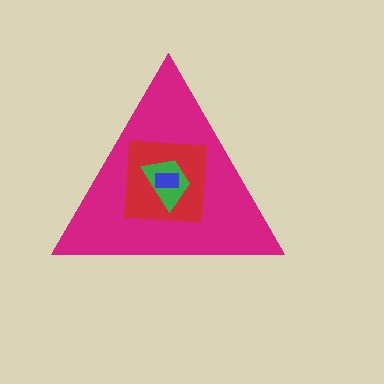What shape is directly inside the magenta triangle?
The red square.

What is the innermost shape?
The blue rectangle.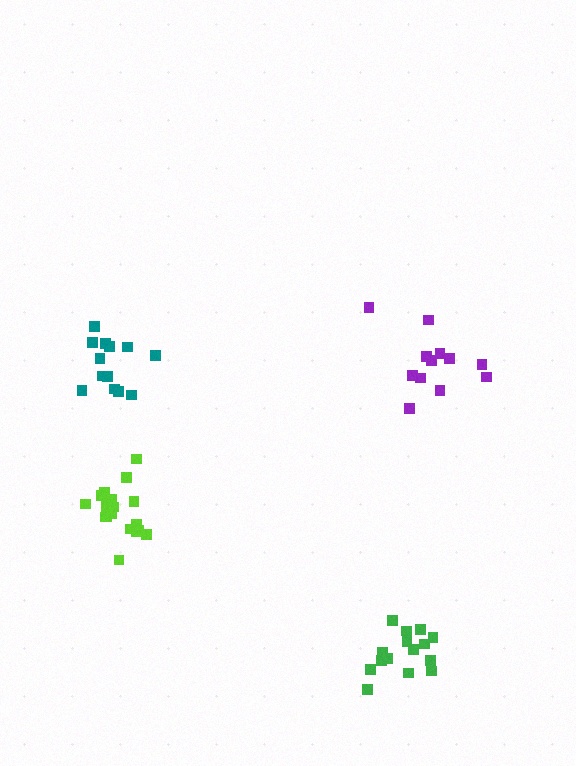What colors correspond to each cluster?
The clusters are colored: lime, teal, purple, green.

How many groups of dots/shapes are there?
There are 4 groups.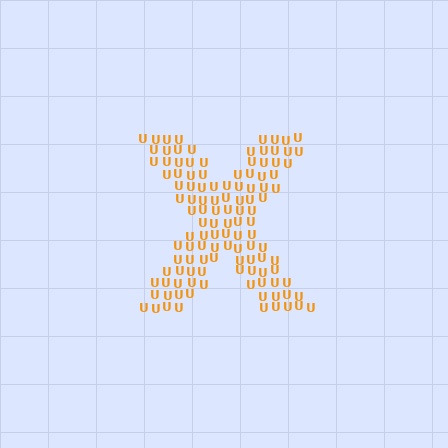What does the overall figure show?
The overall figure shows the letter X.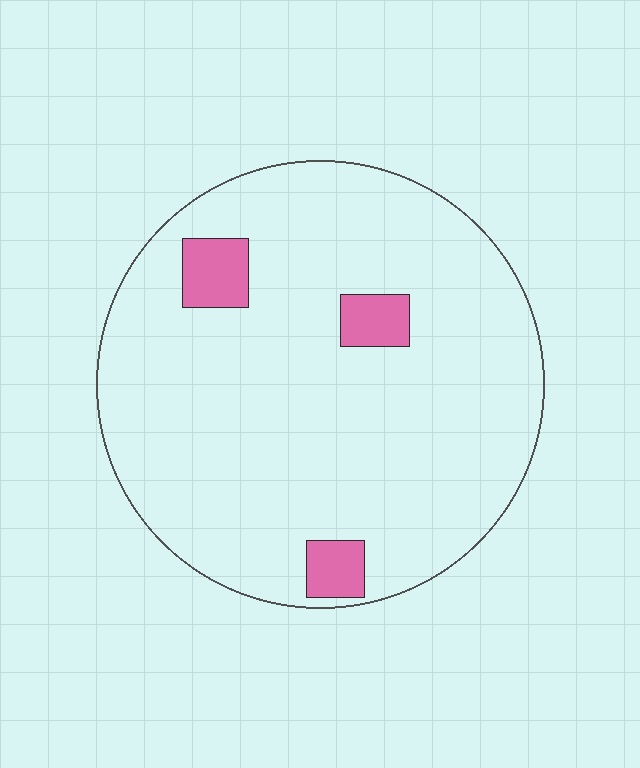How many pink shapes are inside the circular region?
3.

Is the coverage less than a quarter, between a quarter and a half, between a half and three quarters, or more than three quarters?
Less than a quarter.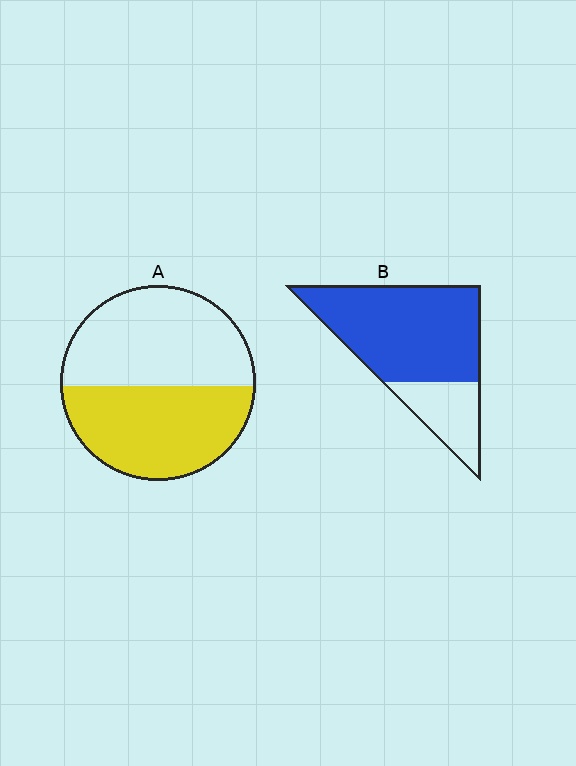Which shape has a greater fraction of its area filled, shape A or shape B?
Shape B.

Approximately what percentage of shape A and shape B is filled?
A is approximately 50% and B is approximately 75%.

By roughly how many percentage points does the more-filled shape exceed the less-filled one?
By roughly 25 percentage points (B over A).